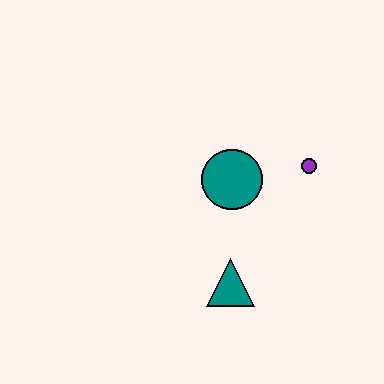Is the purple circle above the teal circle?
Yes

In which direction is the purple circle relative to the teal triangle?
The purple circle is above the teal triangle.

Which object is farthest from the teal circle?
The teal triangle is farthest from the teal circle.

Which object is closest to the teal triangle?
The teal circle is closest to the teal triangle.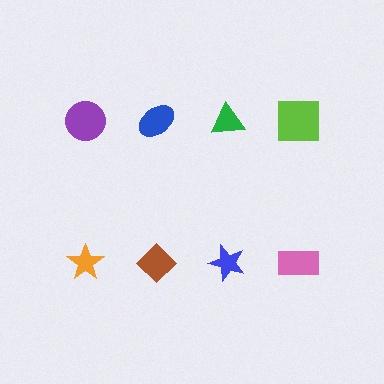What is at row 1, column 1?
A purple circle.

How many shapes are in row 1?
4 shapes.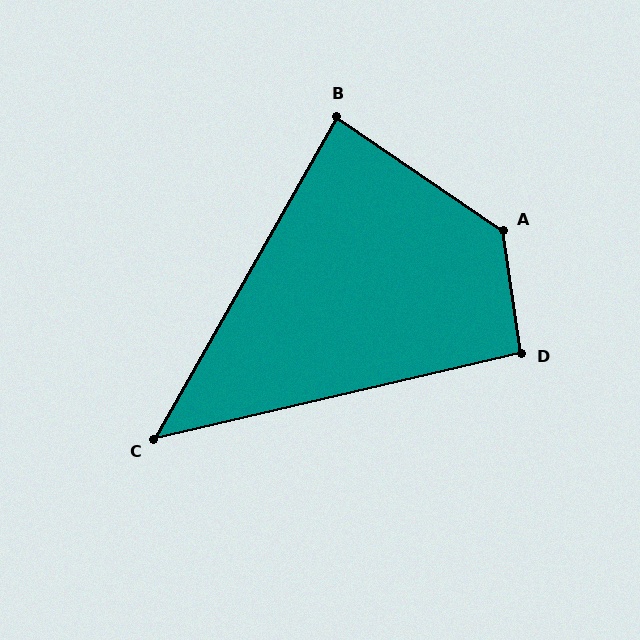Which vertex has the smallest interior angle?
C, at approximately 47 degrees.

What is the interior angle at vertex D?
Approximately 95 degrees (approximately right).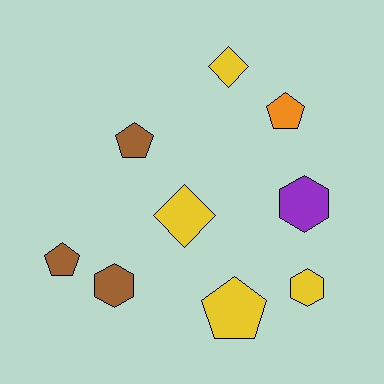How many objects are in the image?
There are 9 objects.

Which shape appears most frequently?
Pentagon, with 4 objects.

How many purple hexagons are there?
There is 1 purple hexagon.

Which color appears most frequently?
Yellow, with 4 objects.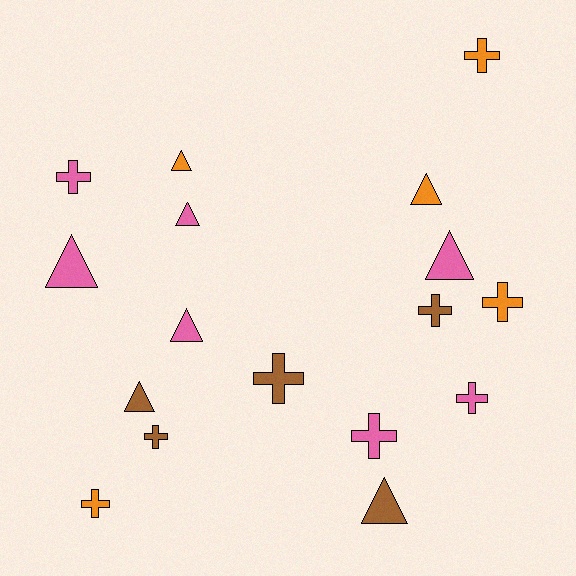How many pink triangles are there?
There are 4 pink triangles.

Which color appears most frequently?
Pink, with 7 objects.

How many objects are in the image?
There are 17 objects.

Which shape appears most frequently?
Cross, with 9 objects.